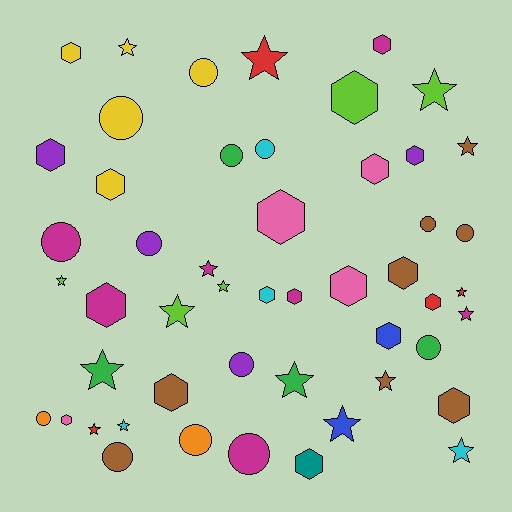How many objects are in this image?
There are 50 objects.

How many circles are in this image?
There are 14 circles.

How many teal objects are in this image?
There is 1 teal object.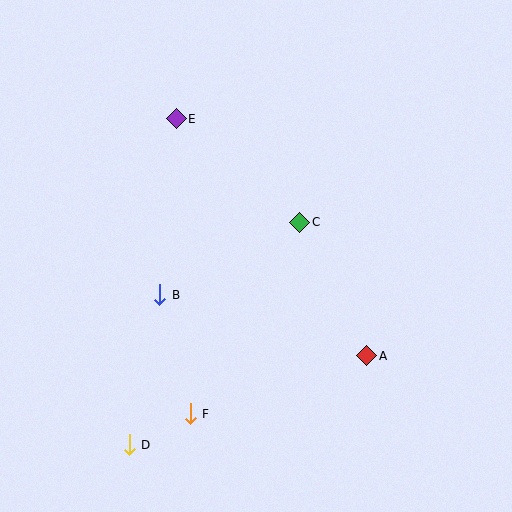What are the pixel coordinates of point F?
Point F is at (190, 414).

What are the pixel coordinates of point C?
Point C is at (300, 222).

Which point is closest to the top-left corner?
Point E is closest to the top-left corner.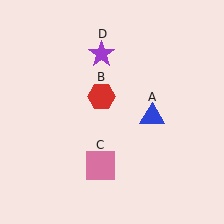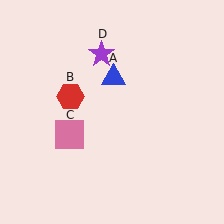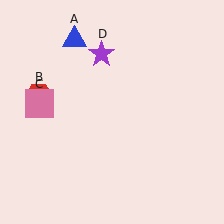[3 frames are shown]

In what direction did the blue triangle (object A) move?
The blue triangle (object A) moved up and to the left.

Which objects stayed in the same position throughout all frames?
Purple star (object D) remained stationary.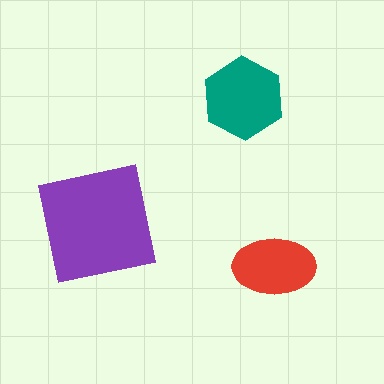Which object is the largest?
The purple square.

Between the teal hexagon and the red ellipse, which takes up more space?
The teal hexagon.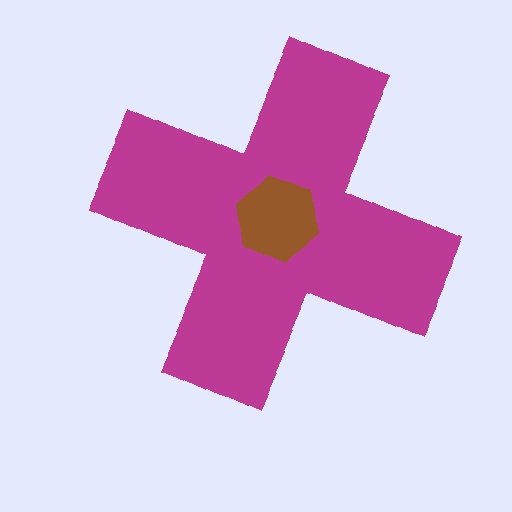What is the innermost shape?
The brown hexagon.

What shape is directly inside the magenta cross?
The brown hexagon.